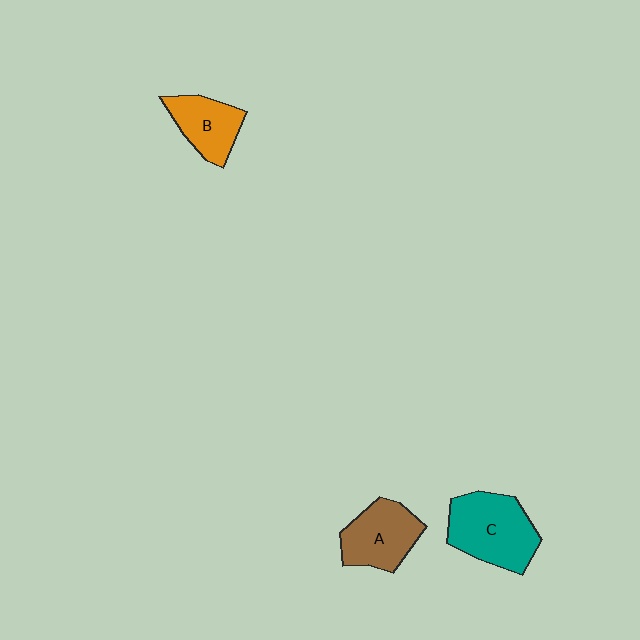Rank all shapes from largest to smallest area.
From largest to smallest: C (teal), A (brown), B (orange).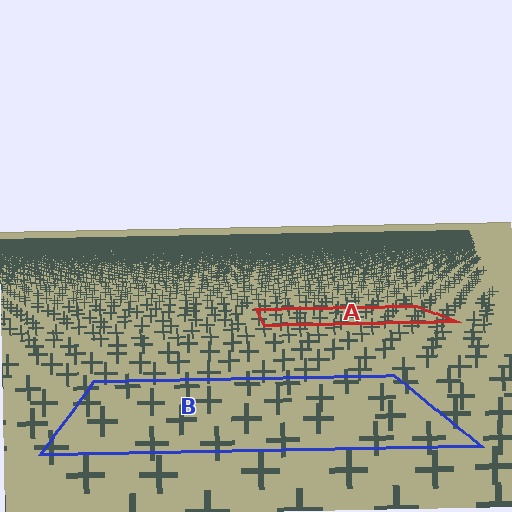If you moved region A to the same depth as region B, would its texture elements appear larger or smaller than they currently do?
They would appear larger. At a closer depth, the same texture elements are projected at a bigger on-screen size.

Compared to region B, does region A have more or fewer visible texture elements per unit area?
Region A has more texture elements per unit area — they are packed more densely because it is farther away.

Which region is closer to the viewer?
Region B is closer. The texture elements there are larger and more spread out.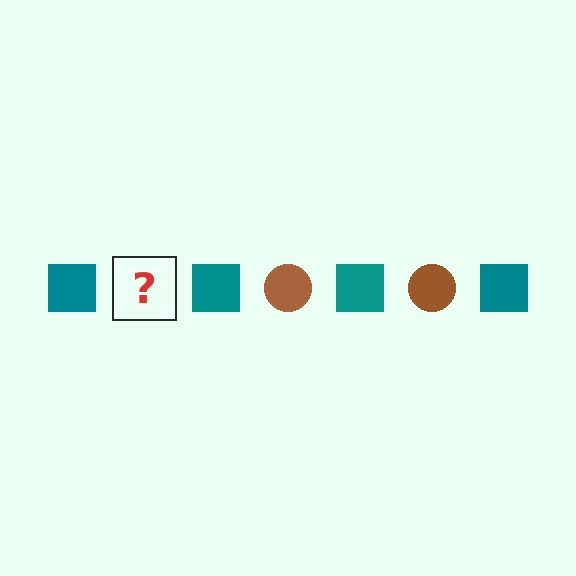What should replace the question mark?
The question mark should be replaced with a brown circle.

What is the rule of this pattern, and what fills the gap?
The rule is that the pattern alternates between teal square and brown circle. The gap should be filled with a brown circle.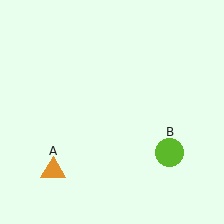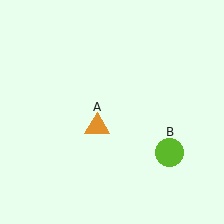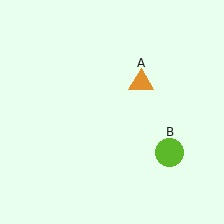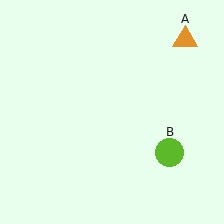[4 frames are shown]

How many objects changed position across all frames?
1 object changed position: orange triangle (object A).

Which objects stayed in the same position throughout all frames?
Lime circle (object B) remained stationary.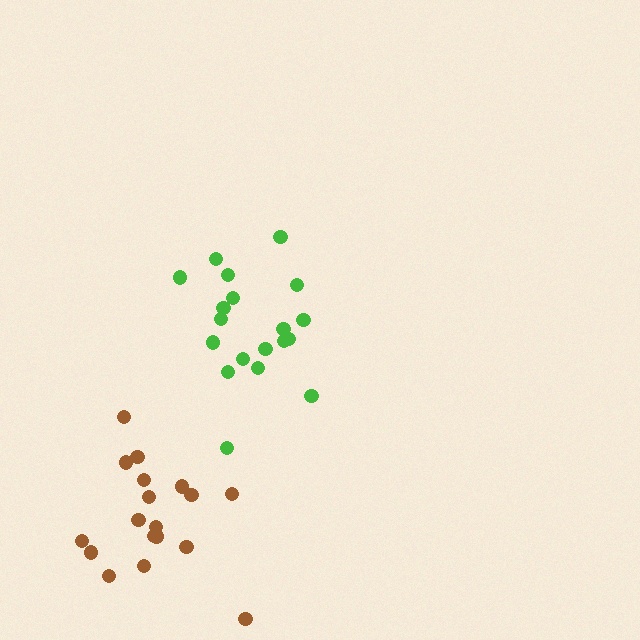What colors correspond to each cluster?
The clusters are colored: green, brown.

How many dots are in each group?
Group 1: 19 dots, Group 2: 18 dots (37 total).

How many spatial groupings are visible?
There are 2 spatial groupings.